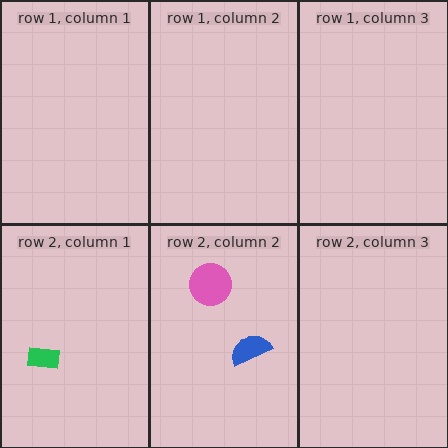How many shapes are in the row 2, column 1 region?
1.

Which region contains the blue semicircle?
The row 2, column 2 region.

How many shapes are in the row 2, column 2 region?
2.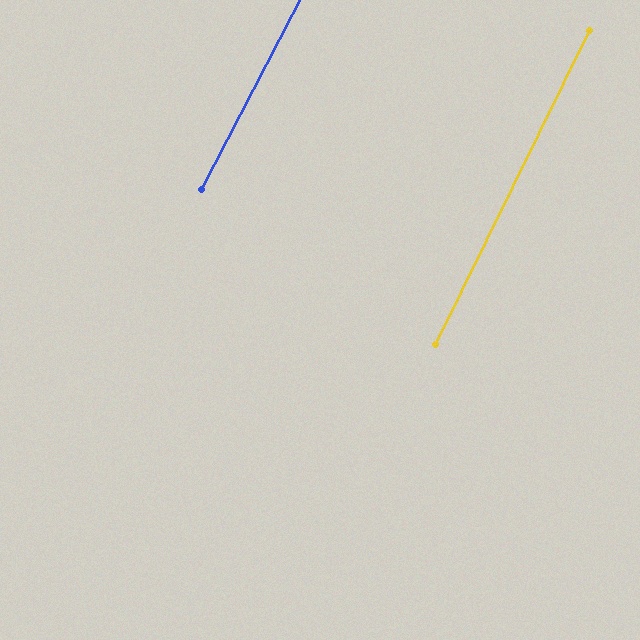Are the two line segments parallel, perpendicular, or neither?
Parallel — their directions differ by only 1.2°.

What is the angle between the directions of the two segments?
Approximately 1 degree.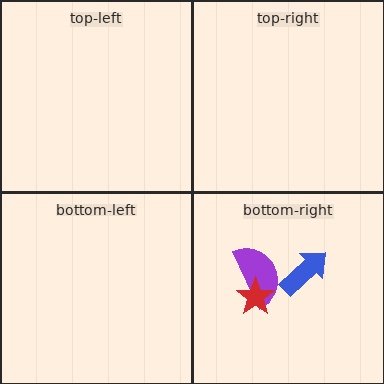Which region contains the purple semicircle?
The bottom-right region.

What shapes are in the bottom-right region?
The purple semicircle, the red star, the blue arrow.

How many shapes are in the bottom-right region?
3.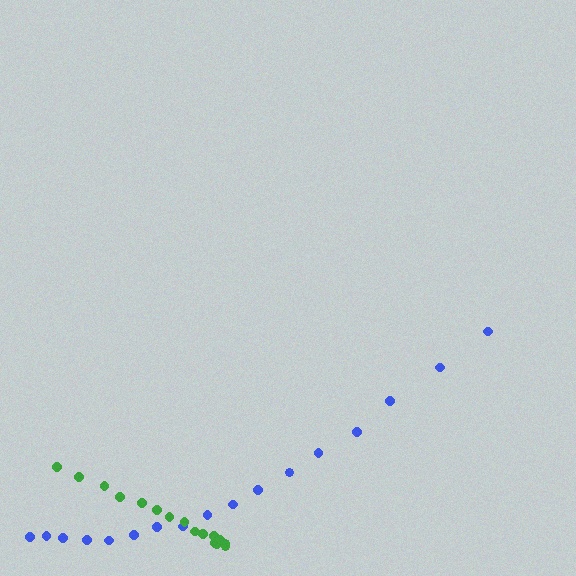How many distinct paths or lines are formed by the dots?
There are 2 distinct paths.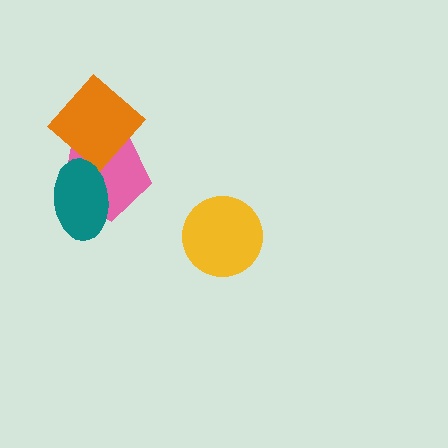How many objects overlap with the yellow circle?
0 objects overlap with the yellow circle.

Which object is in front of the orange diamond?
The teal ellipse is in front of the orange diamond.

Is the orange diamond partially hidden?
Yes, it is partially covered by another shape.